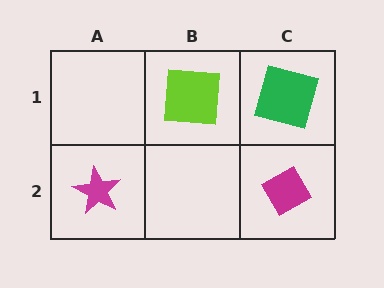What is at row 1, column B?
A lime square.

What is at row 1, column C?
A green square.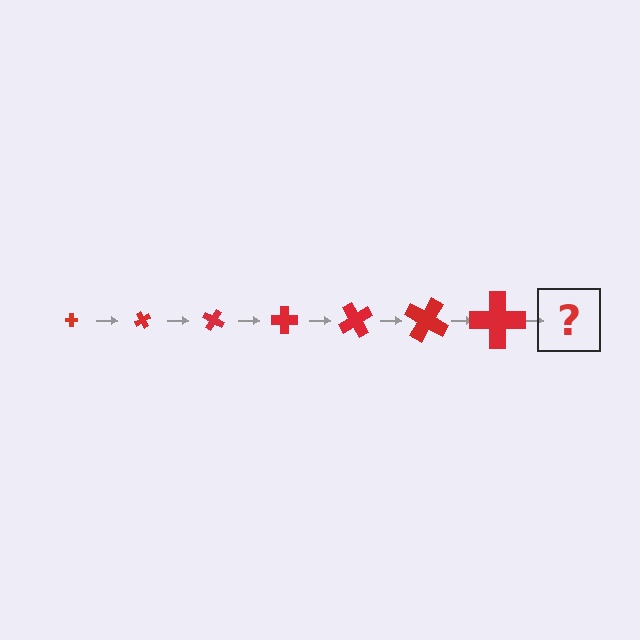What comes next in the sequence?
The next element should be a cross, larger than the previous one and rotated 420 degrees from the start.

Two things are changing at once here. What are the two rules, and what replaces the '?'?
The two rules are that the cross grows larger each step and it rotates 60 degrees each step. The '?' should be a cross, larger than the previous one and rotated 420 degrees from the start.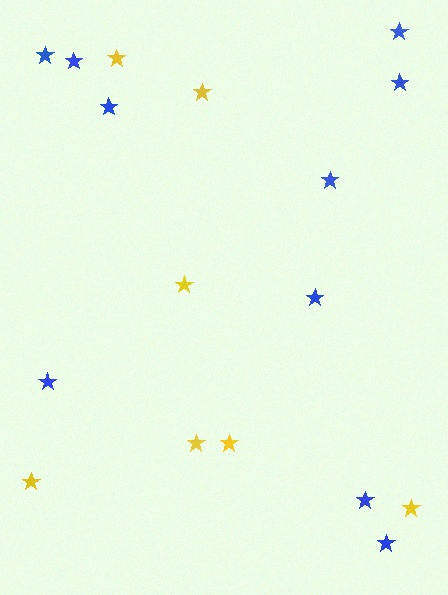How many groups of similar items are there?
There are 2 groups: one group of yellow stars (7) and one group of blue stars (10).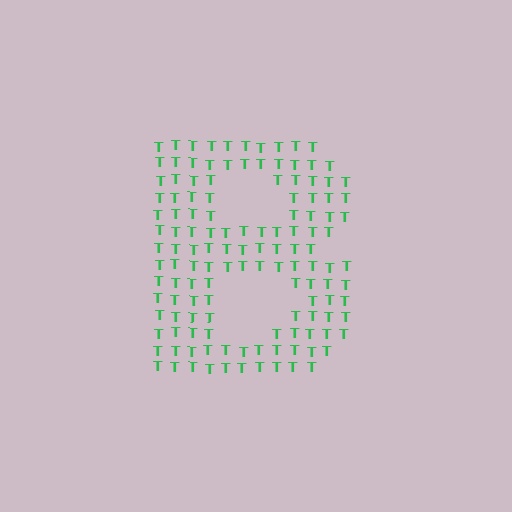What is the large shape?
The large shape is the letter B.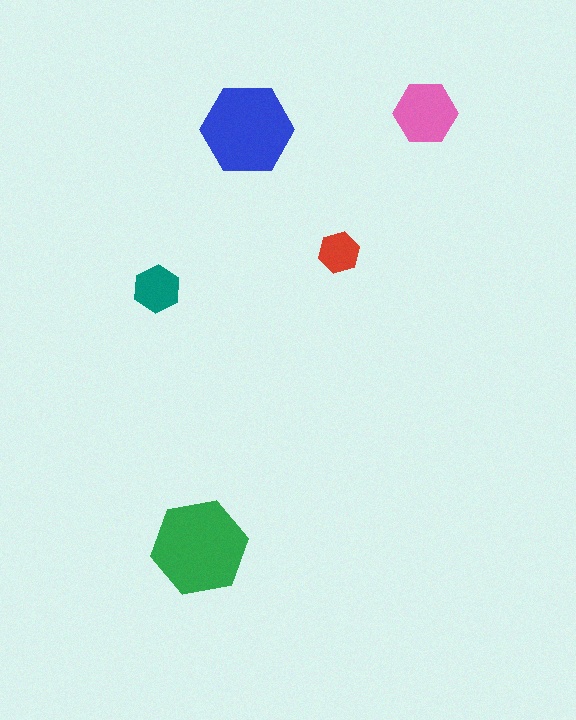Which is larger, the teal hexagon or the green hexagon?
The green one.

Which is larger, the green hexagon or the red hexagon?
The green one.